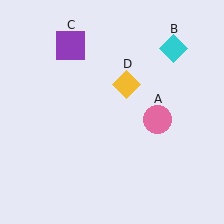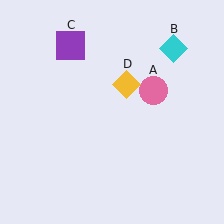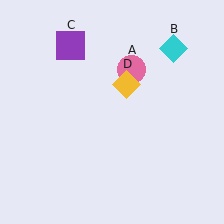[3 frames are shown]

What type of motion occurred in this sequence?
The pink circle (object A) rotated counterclockwise around the center of the scene.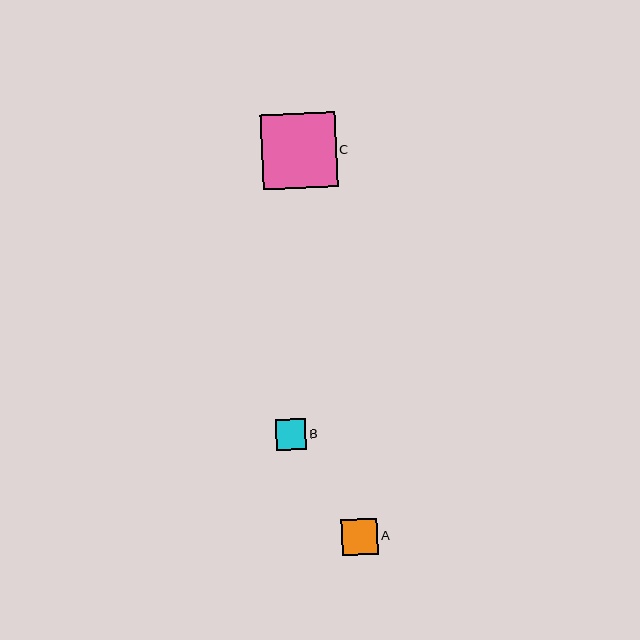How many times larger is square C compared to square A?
Square C is approximately 2.1 times the size of square A.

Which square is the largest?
Square C is the largest with a size of approximately 74 pixels.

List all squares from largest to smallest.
From largest to smallest: C, A, B.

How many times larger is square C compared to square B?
Square C is approximately 2.4 times the size of square B.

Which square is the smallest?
Square B is the smallest with a size of approximately 31 pixels.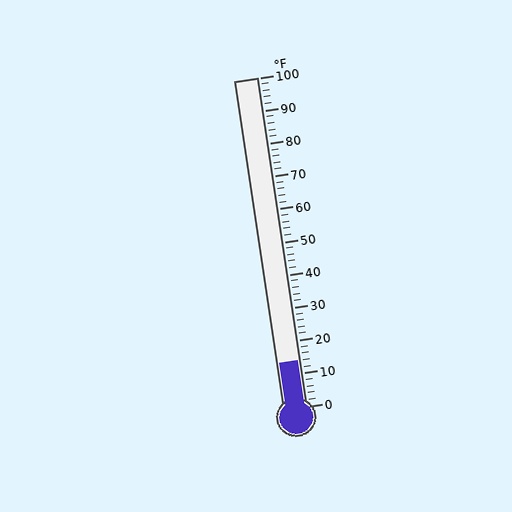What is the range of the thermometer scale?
The thermometer scale ranges from 0°F to 100°F.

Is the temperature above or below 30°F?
The temperature is below 30°F.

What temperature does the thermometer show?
The thermometer shows approximately 14°F.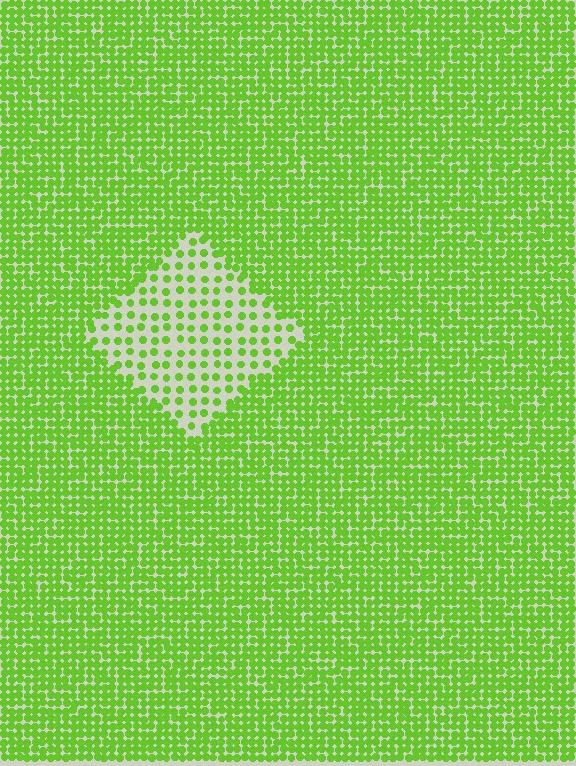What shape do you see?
I see a diamond.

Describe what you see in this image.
The image contains small lime elements arranged at two different densities. A diamond-shaped region is visible where the elements are less densely packed than the surrounding area.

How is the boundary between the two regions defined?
The boundary is defined by a change in element density (approximately 2.5x ratio). All elements are the same color, size, and shape.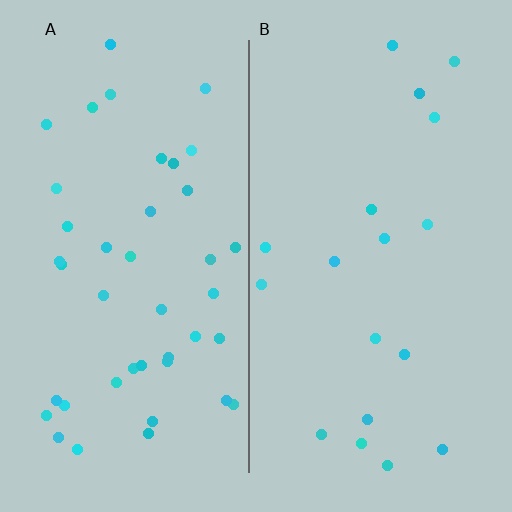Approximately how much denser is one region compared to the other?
Approximately 2.3× — region A over region B.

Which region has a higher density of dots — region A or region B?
A (the left).